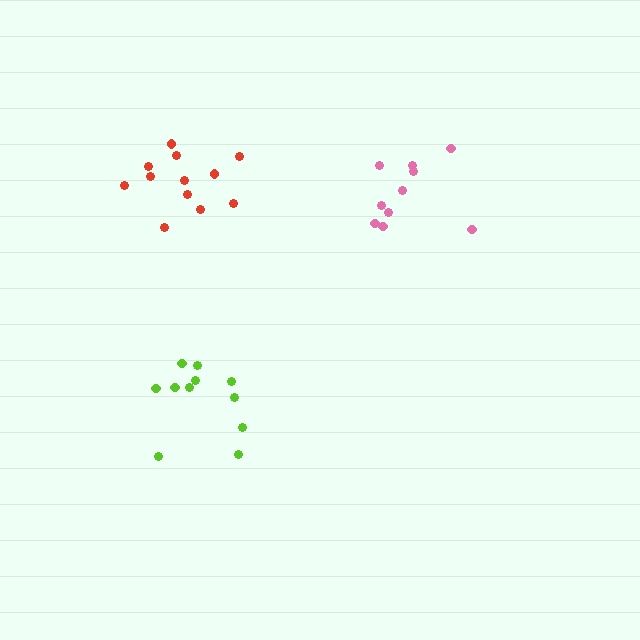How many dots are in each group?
Group 1: 10 dots, Group 2: 11 dots, Group 3: 12 dots (33 total).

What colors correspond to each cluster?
The clusters are colored: pink, lime, red.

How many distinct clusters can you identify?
There are 3 distinct clusters.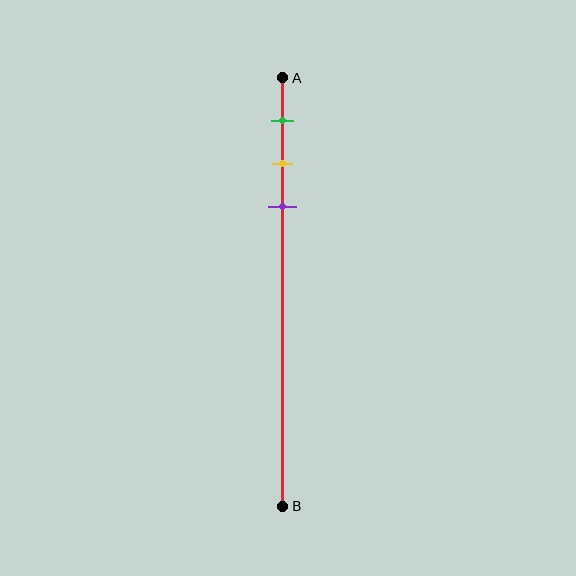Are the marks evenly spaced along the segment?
Yes, the marks are approximately evenly spaced.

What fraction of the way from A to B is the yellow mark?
The yellow mark is approximately 20% (0.2) of the way from A to B.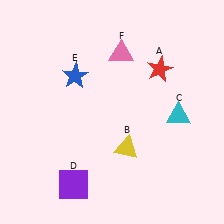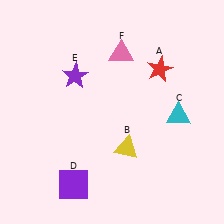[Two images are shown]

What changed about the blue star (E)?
In Image 1, E is blue. In Image 2, it changed to purple.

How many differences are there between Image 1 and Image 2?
There is 1 difference between the two images.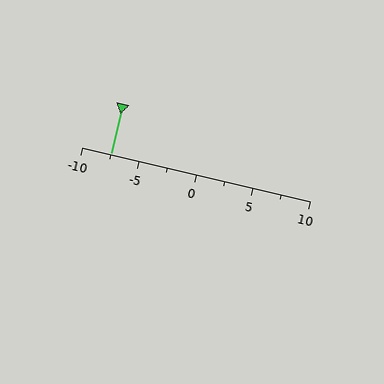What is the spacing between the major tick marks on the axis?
The major ticks are spaced 5 apart.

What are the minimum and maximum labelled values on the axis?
The axis runs from -10 to 10.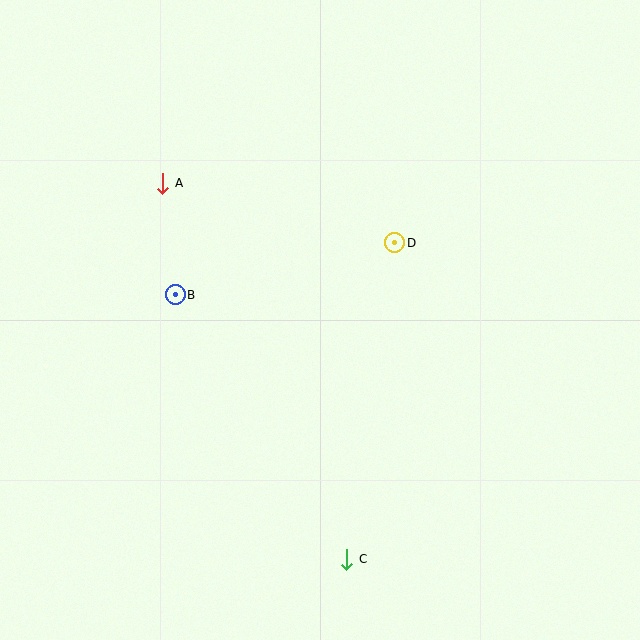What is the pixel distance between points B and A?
The distance between B and A is 112 pixels.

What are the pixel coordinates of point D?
Point D is at (395, 243).